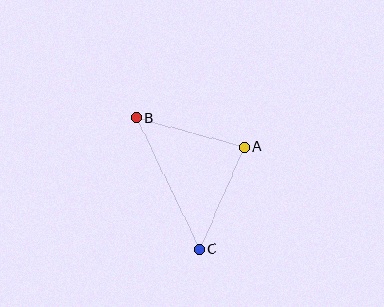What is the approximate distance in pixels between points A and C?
The distance between A and C is approximately 112 pixels.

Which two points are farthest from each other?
Points B and C are farthest from each other.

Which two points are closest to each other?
Points A and B are closest to each other.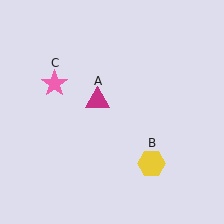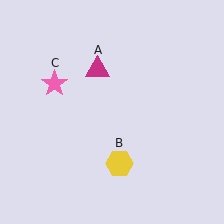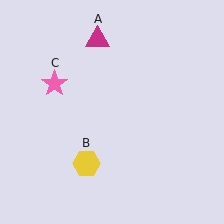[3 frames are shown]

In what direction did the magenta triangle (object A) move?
The magenta triangle (object A) moved up.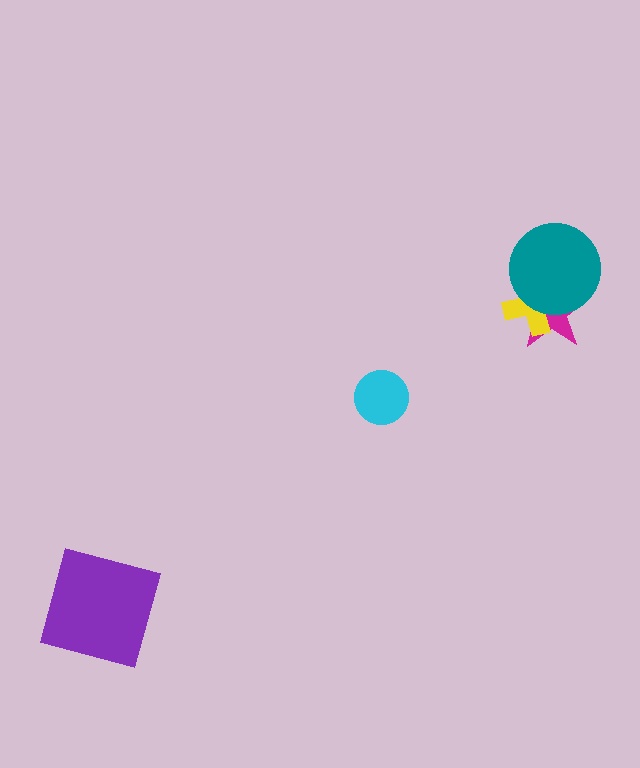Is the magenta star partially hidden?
Yes, it is partially covered by another shape.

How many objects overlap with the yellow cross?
2 objects overlap with the yellow cross.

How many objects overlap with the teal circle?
2 objects overlap with the teal circle.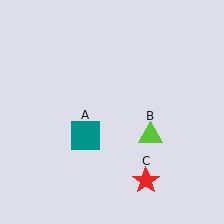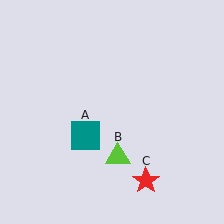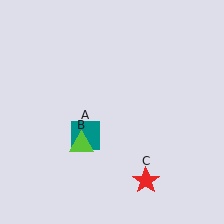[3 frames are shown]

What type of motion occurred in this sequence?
The lime triangle (object B) rotated clockwise around the center of the scene.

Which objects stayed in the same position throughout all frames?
Teal square (object A) and red star (object C) remained stationary.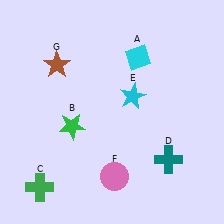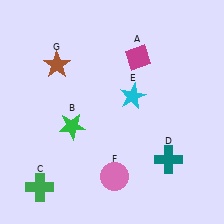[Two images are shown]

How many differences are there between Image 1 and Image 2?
There is 1 difference between the two images.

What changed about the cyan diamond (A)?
In Image 1, A is cyan. In Image 2, it changed to magenta.